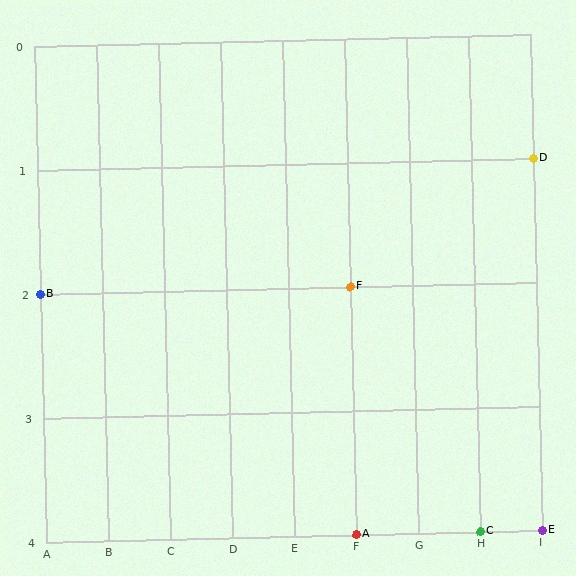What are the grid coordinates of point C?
Point C is at grid coordinates (H, 4).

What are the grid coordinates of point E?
Point E is at grid coordinates (I, 4).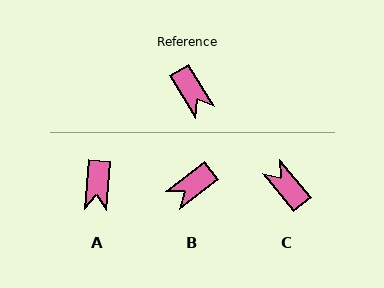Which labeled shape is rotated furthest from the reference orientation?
C, about 171 degrees away.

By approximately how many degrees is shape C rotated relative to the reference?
Approximately 171 degrees clockwise.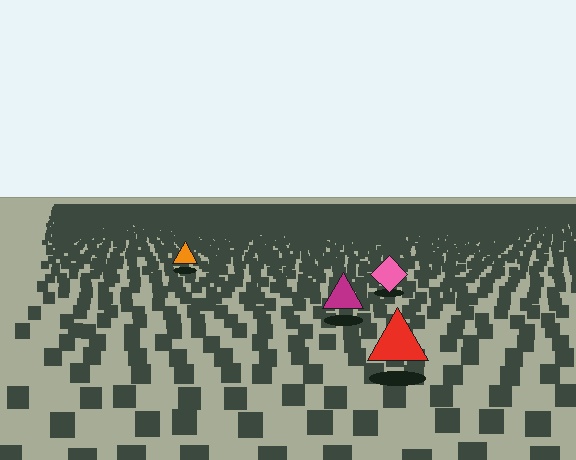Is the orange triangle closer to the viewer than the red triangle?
No. The red triangle is closer — you can tell from the texture gradient: the ground texture is coarser near it.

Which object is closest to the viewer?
The red triangle is closest. The texture marks near it are larger and more spread out.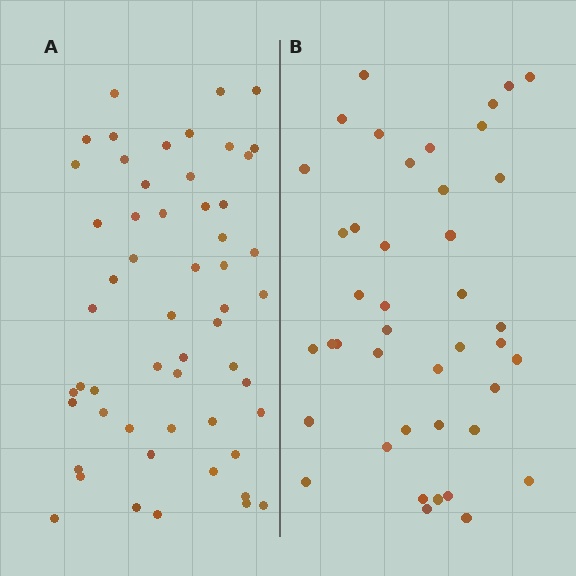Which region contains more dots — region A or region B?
Region A (the left region) has more dots.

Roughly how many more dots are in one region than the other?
Region A has approximately 15 more dots than region B.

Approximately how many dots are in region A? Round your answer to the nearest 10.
About 60 dots. (The exact count is 55, which rounds to 60.)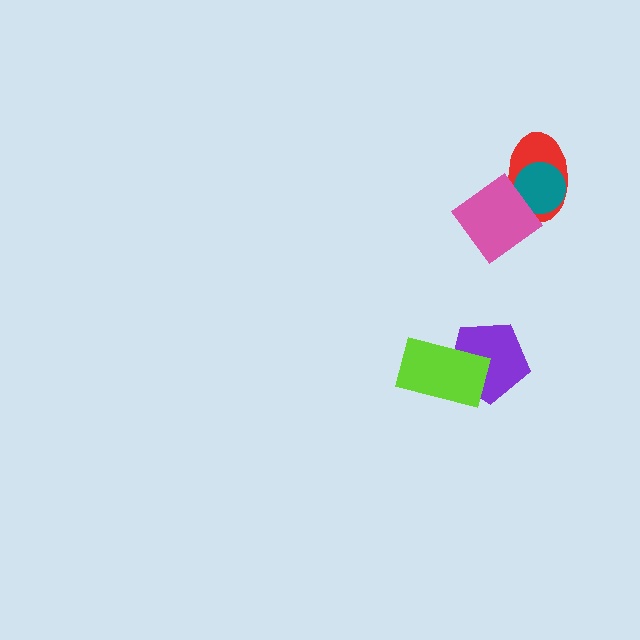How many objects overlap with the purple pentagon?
1 object overlaps with the purple pentagon.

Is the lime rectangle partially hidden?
No, no other shape covers it.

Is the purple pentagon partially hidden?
Yes, it is partially covered by another shape.